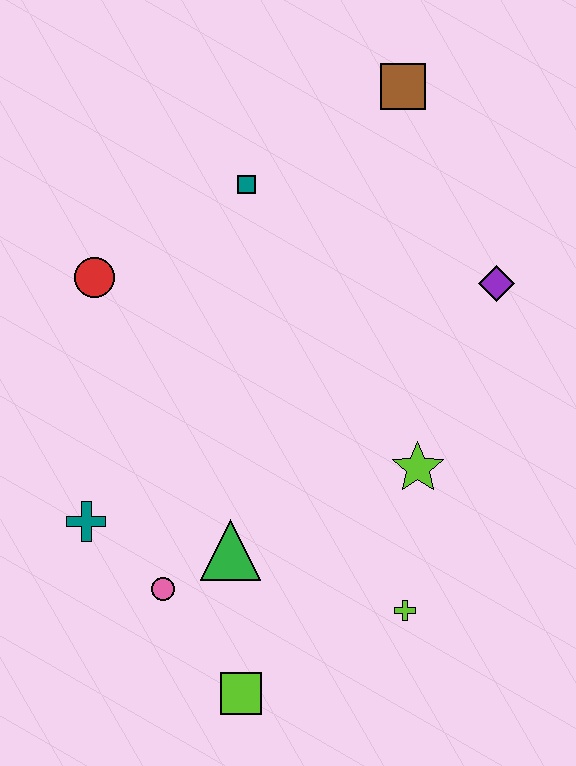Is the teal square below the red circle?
No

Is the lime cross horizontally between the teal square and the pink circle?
No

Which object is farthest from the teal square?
The lime square is farthest from the teal square.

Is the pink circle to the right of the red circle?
Yes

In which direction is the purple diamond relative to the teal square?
The purple diamond is to the right of the teal square.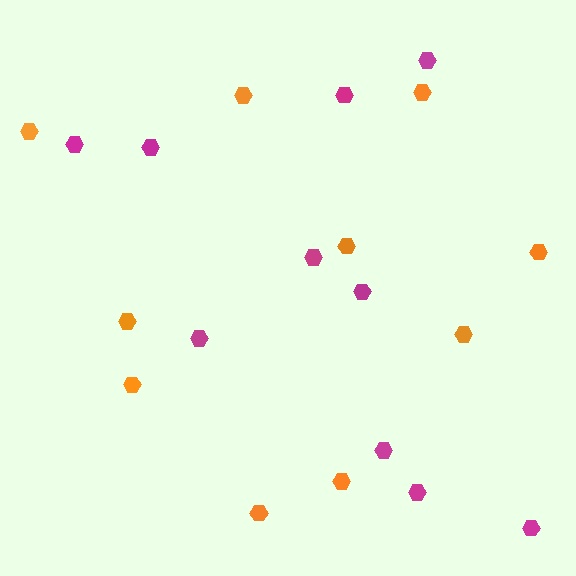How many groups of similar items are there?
There are 2 groups: one group of orange hexagons (10) and one group of magenta hexagons (10).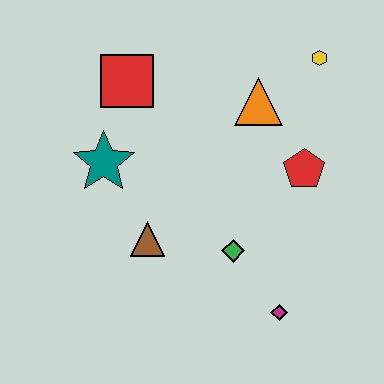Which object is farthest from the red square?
The magenta diamond is farthest from the red square.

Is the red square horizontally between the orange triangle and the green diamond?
No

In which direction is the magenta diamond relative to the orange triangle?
The magenta diamond is below the orange triangle.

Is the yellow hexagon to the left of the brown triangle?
No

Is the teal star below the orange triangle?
Yes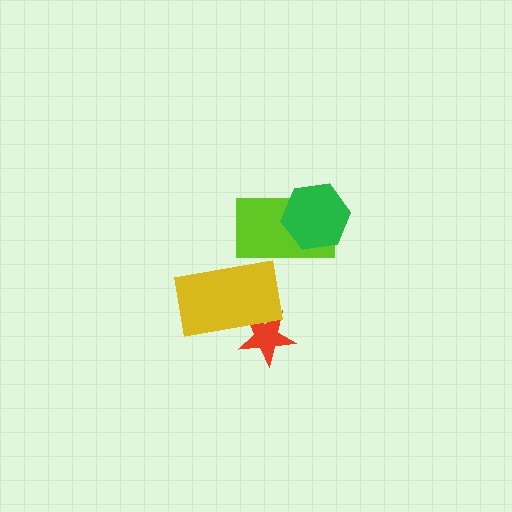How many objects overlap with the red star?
1 object overlaps with the red star.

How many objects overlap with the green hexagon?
1 object overlaps with the green hexagon.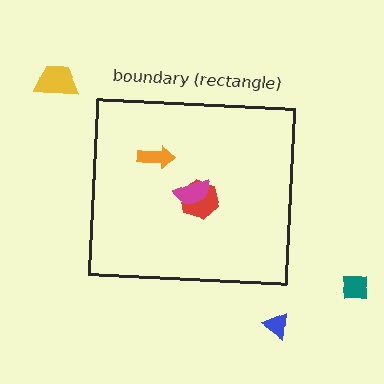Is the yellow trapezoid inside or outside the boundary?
Outside.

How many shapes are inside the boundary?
3 inside, 3 outside.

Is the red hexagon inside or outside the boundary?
Inside.